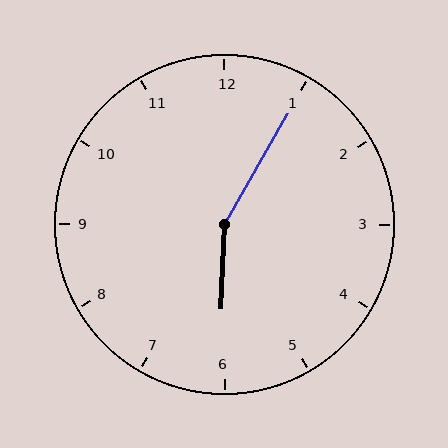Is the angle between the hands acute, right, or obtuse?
It is obtuse.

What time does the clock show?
6:05.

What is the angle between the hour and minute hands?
Approximately 152 degrees.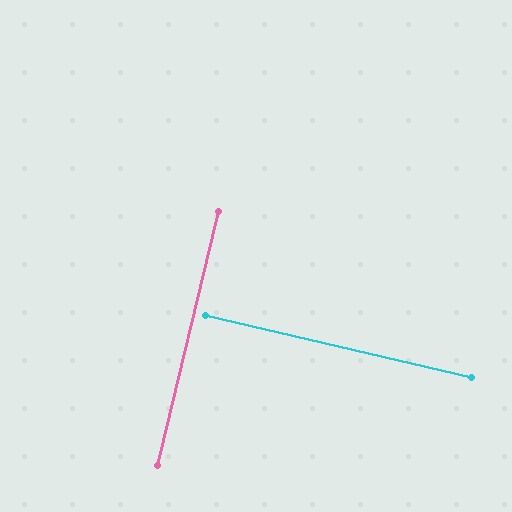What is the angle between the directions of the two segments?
Approximately 89 degrees.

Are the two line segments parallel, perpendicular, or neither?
Perpendicular — they meet at approximately 89°.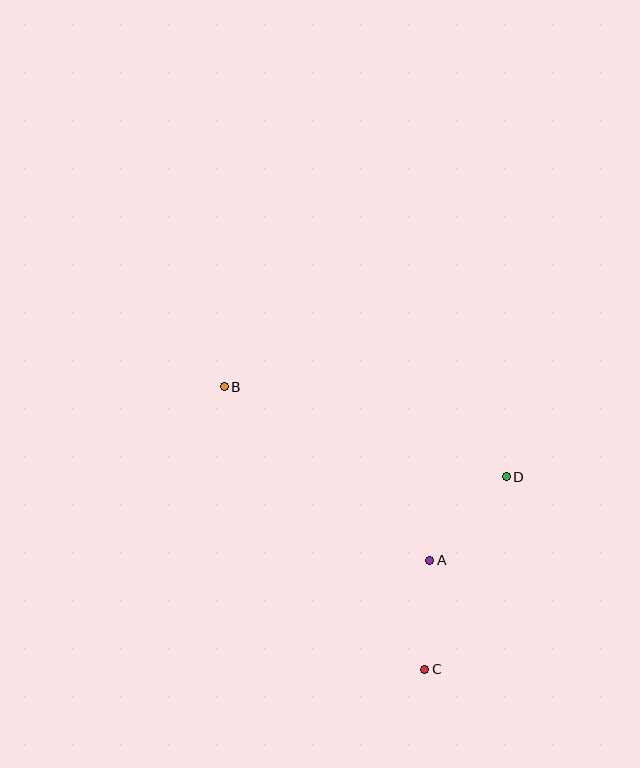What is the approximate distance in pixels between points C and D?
The distance between C and D is approximately 209 pixels.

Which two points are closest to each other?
Points A and C are closest to each other.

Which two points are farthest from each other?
Points B and C are farthest from each other.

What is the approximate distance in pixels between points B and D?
The distance between B and D is approximately 296 pixels.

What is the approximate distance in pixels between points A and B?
The distance between A and B is approximately 269 pixels.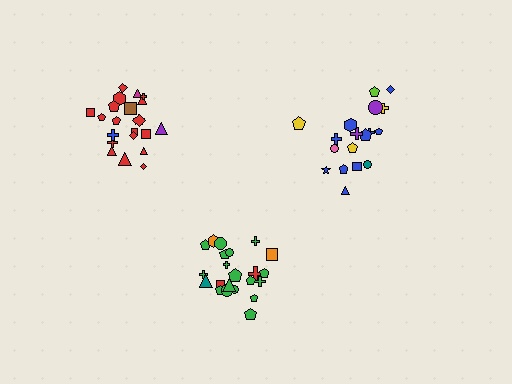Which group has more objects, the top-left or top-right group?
The top-left group.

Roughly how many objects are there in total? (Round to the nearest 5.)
Roughly 60 objects in total.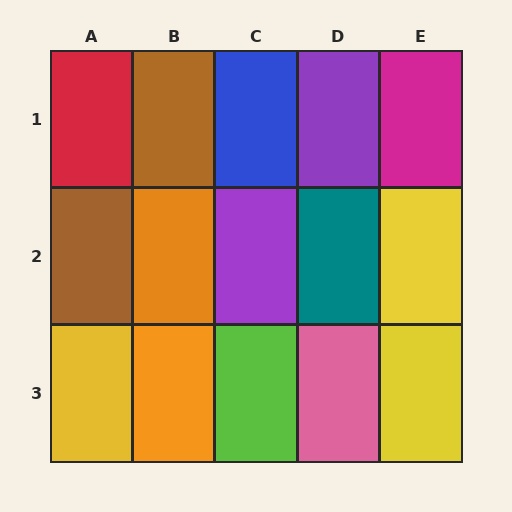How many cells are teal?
1 cell is teal.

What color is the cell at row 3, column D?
Pink.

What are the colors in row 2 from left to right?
Brown, orange, purple, teal, yellow.